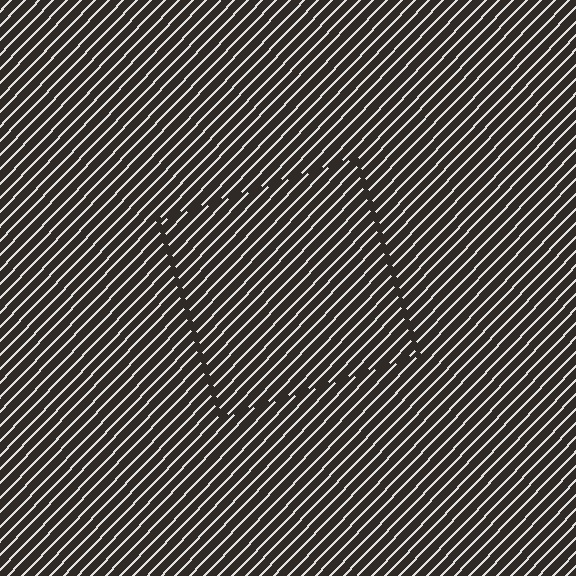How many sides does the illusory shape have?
4 sides — the line-ends trace a square.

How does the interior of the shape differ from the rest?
The interior of the shape contains the same grating, shifted by half a period — the contour is defined by the phase discontinuity where line-ends from the inner and outer gratings abut.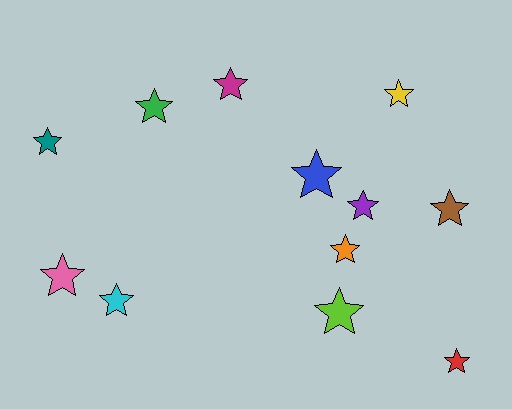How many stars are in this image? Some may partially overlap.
There are 12 stars.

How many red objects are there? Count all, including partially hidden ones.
There is 1 red object.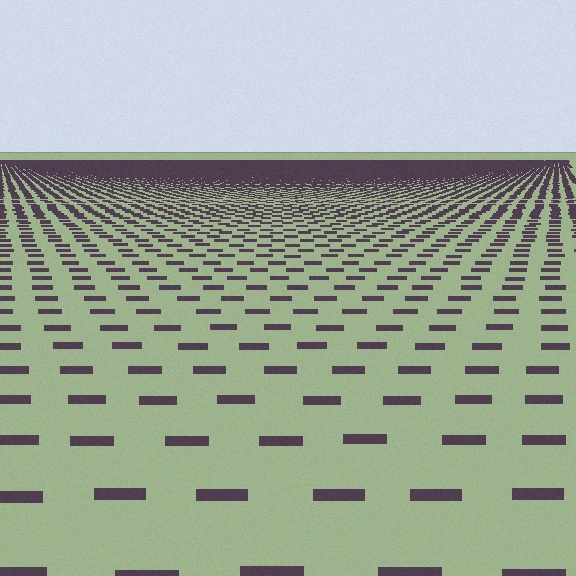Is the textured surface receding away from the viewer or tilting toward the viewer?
The surface is receding away from the viewer. Texture elements get smaller and denser toward the top.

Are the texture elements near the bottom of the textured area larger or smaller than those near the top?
Larger. Near the bottom, elements are closer to the viewer and appear at a bigger on-screen size.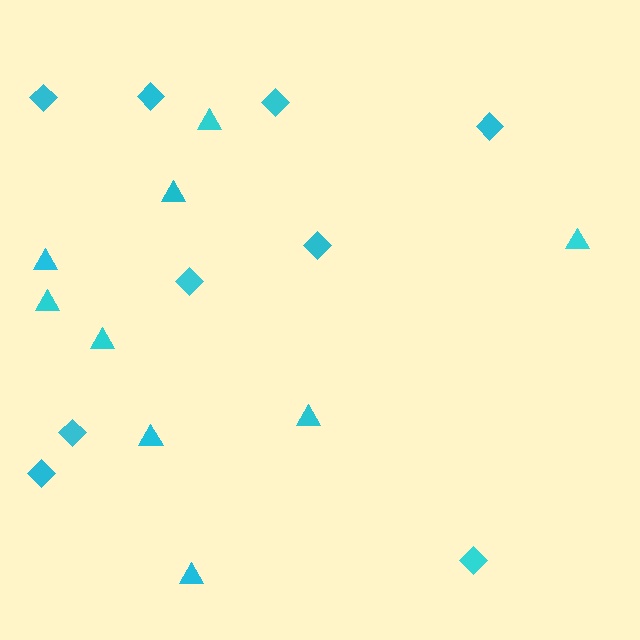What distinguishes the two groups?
There are 2 groups: one group of triangles (9) and one group of diamonds (9).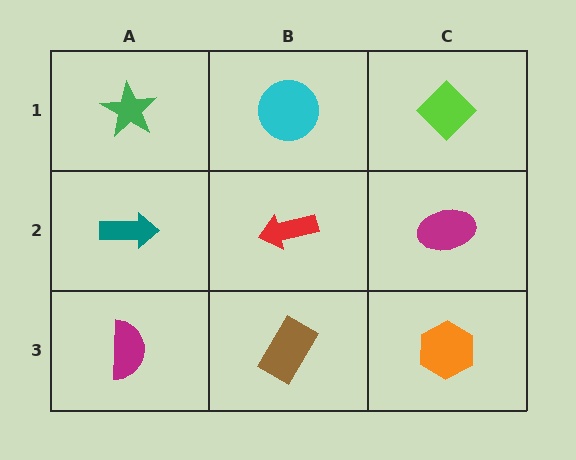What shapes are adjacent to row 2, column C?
A lime diamond (row 1, column C), an orange hexagon (row 3, column C), a red arrow (row 2, column B).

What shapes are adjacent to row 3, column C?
A magenta ellipse (row 2, column C), a brown rectangle (row 3, column B).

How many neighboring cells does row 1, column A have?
2.